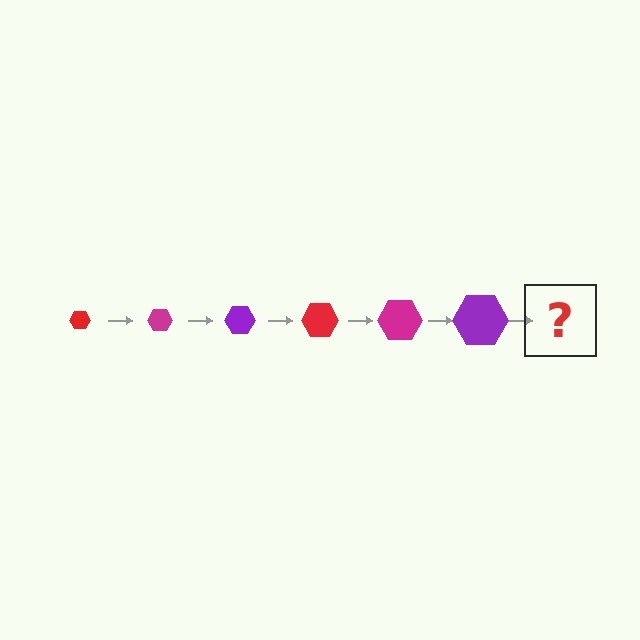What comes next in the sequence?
The next element should be a red hexagon, larger than the previous one.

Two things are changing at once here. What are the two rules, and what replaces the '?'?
The two rules are that the hexagon grows larger each step and the color cycles through red, magenta, and purple. The '?' should be a red hexagon, larger than the previous one.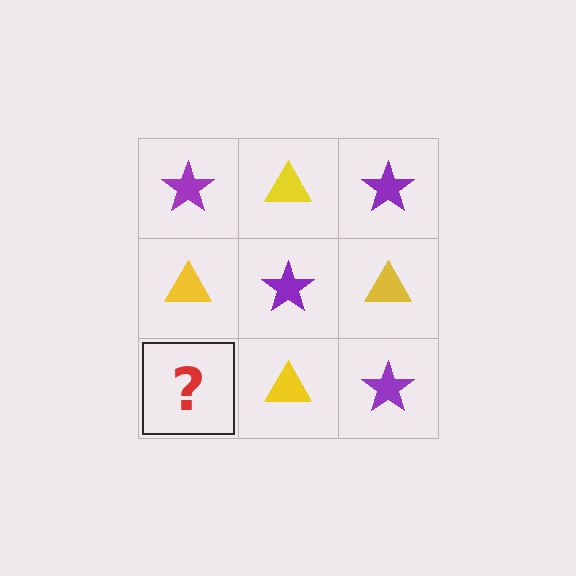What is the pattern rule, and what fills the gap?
The rule is that it alternates purple star and yellow triangle in a checkerboard pattern. The gap should be filled with a purple star.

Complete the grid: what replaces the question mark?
The question mark should be replaced with a purple star.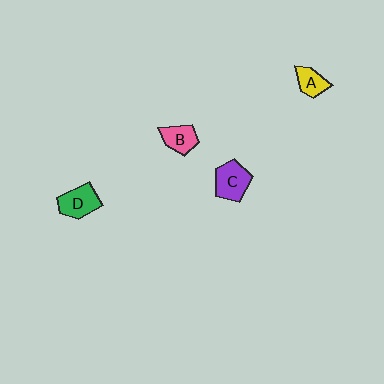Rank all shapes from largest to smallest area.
From largest to smallest: C (purple), D (green), B (pink), A (yellow).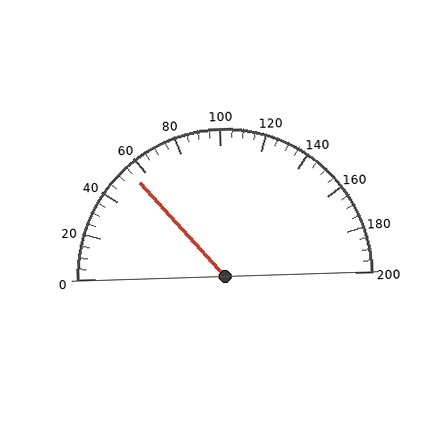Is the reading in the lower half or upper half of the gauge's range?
The reading is in the lower half of the range (0 to 200).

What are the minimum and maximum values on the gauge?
The gauge ranges from 0 to 200.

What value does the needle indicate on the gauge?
The needle indicates approximately 55.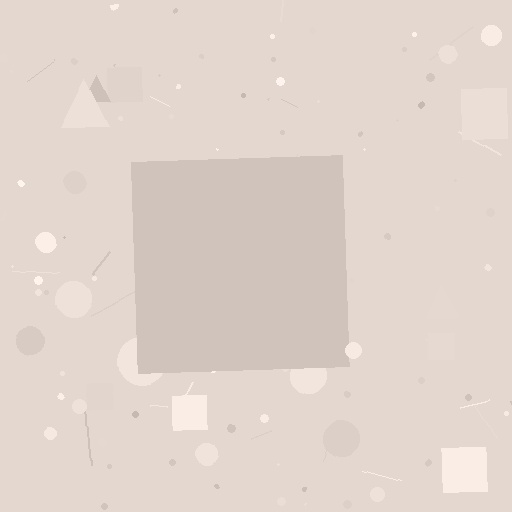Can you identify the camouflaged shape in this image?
The camouflaged shape is a square.